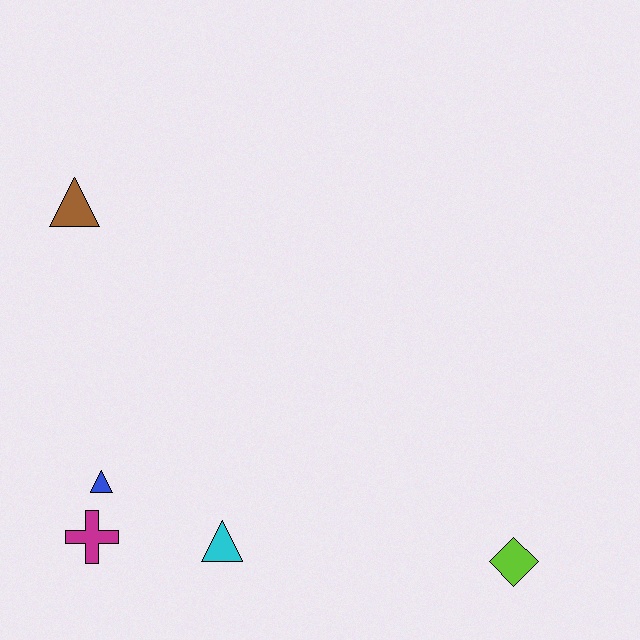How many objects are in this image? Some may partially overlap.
There are 5 objects.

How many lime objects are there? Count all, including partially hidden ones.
There is 1 lime object.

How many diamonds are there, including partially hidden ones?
There is 1 diamond.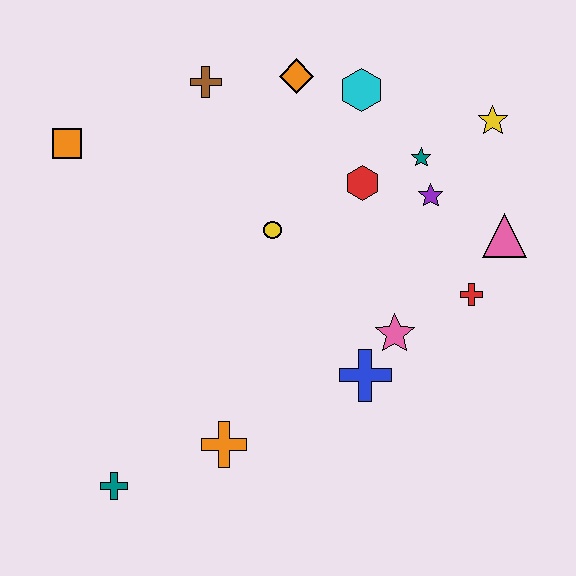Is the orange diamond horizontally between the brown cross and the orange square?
No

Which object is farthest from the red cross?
The orange square is farthest from the red cross.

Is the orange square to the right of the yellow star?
No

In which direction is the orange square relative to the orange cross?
The orange square is above the orange cross.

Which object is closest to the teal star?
The purple star is closest to the teal star.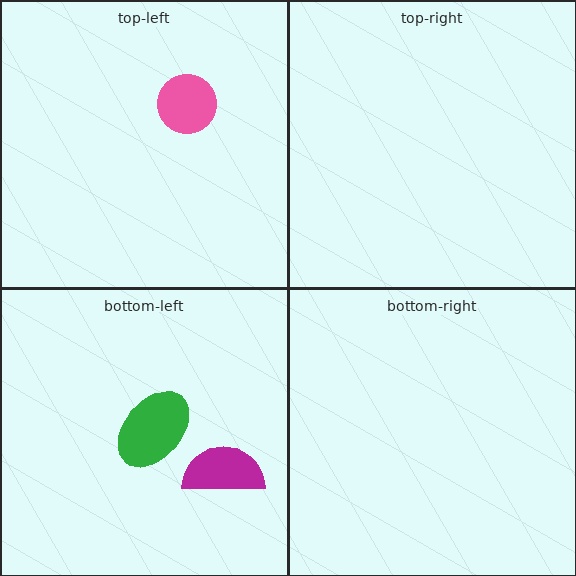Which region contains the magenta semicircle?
The bottom-left region.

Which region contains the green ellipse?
The bottom-left region.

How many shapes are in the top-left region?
1.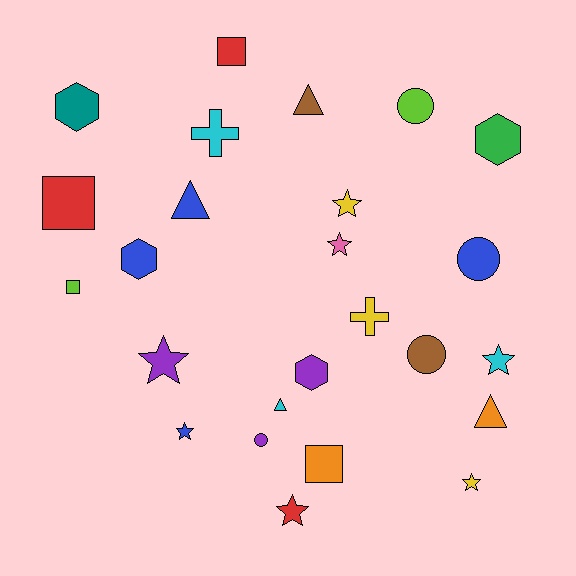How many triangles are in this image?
There are 4 triangles.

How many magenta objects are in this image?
There are no magenta objects.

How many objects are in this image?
There are 25 objects.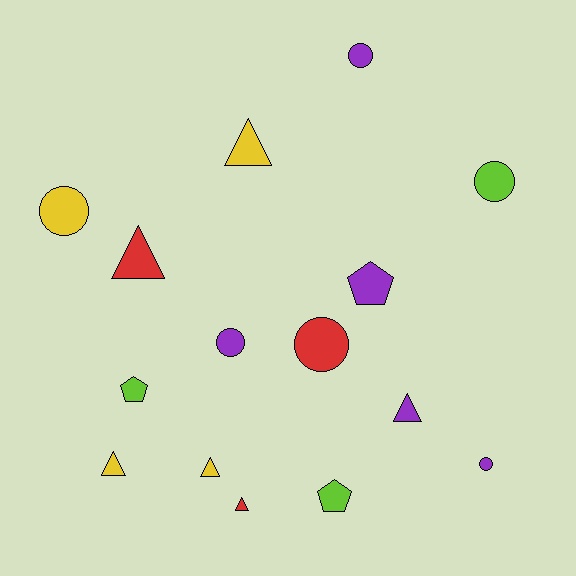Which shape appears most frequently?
Triangle, with 6 objects.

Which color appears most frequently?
Purple, with 5 objects.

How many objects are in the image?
There are 15 objects.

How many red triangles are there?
There are 2 red triangles.